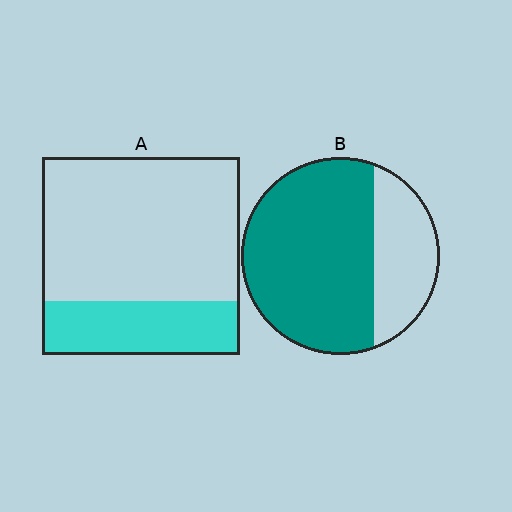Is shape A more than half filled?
No.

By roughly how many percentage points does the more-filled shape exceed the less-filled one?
By roughly 45 percentage points (B over A).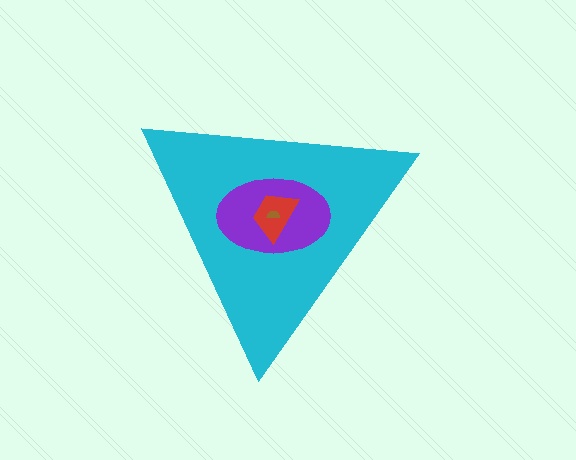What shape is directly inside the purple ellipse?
The red trapezoid.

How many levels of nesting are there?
4.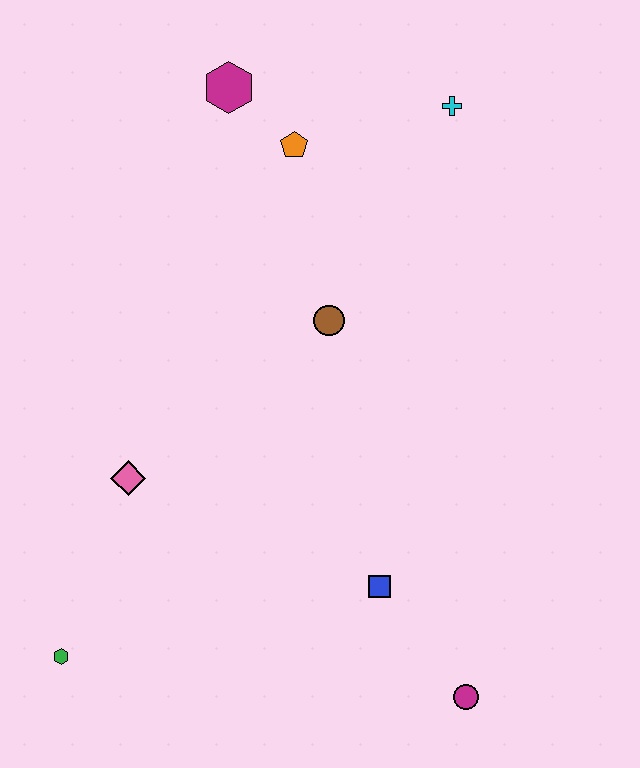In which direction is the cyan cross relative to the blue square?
The cyan cross is above the blue square.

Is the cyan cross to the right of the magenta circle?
No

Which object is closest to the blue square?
The magenta circle is closest to the blue square.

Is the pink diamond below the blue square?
No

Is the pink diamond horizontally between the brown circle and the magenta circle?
No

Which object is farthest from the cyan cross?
The green hexagon is farthest from the cyan cross.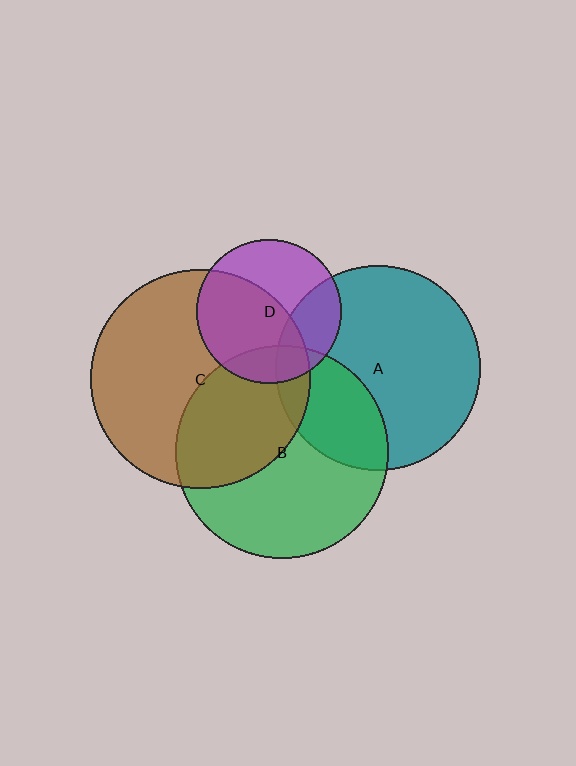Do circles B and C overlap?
Yes.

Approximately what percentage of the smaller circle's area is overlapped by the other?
Approximately 40%.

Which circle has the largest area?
Circle C (brown).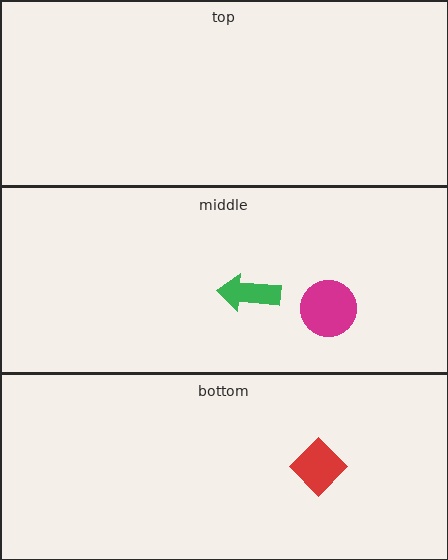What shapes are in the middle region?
The green arrow, the magenta circle.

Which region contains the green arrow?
The middle region.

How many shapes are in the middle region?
2.